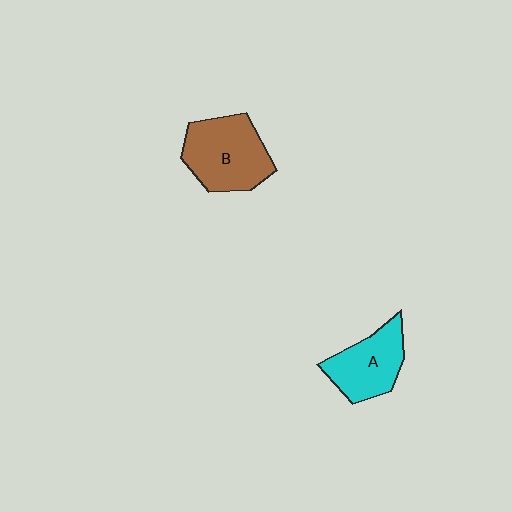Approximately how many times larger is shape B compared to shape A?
Approximately 1.3 times.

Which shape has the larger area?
Shape B (brown).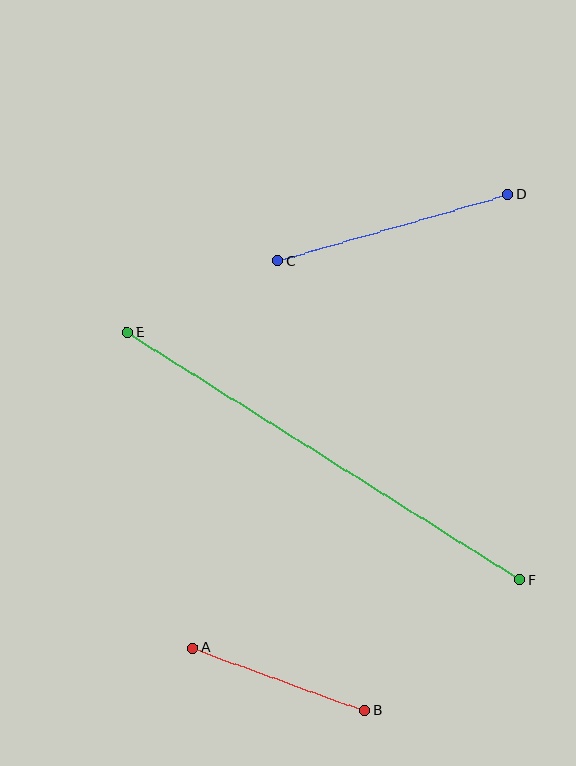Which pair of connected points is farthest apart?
Points E and F are farthest apart.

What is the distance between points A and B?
The distance is approximately 183 pixels.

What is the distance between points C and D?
The distance is approximately 240 pixels.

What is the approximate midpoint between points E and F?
The midpoint is at approximately (324, 456) pixels.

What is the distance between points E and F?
The distance is approximately 464 pixels.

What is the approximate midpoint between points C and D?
The midpoint is at approximately (393, 228) pixels.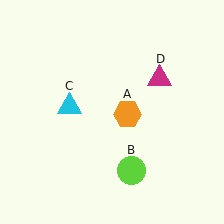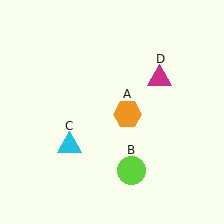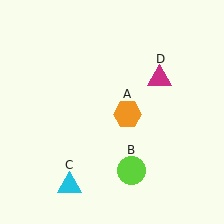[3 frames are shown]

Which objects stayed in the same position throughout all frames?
Orange hexagon (object A) and lime circle (object B) and magenta triangle (object D) remained stationary.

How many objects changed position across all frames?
1 object changed position: cyan triangle (object C).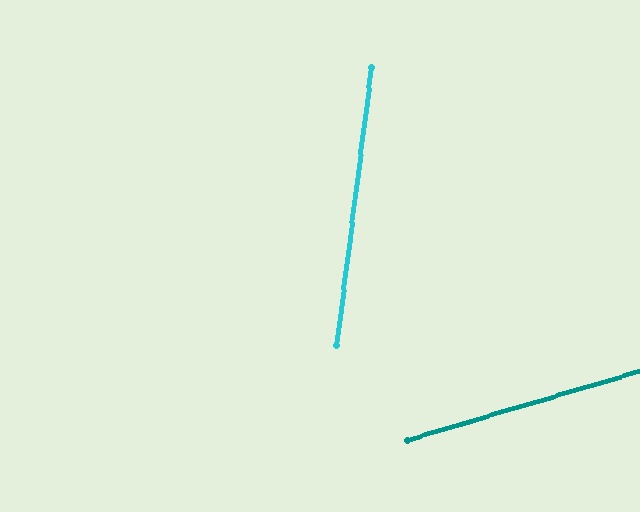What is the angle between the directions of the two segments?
Approximately 66 degrees.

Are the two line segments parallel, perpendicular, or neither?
Neither parallel nor perpendicular — they differ by about 66°.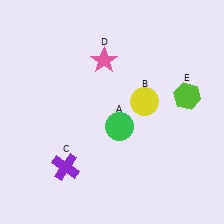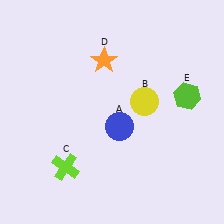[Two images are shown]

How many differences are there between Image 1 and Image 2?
There are 3 differences between the two images.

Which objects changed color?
A changed from green to blue. C changed from purple to lime. D changed from pink to orange.